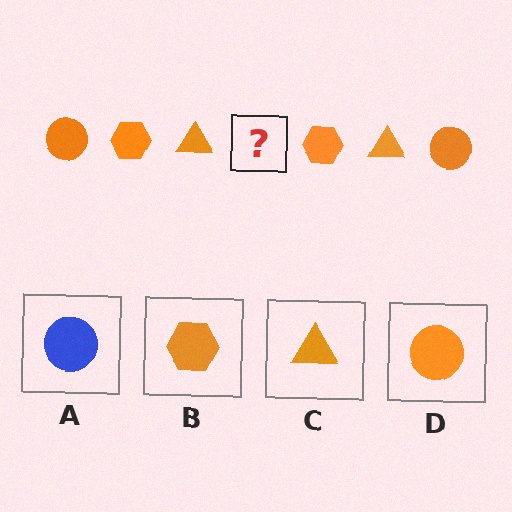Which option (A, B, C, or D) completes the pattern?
D.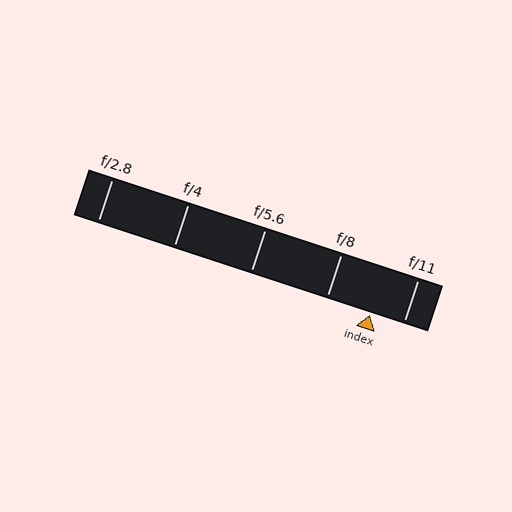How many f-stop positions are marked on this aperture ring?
There are 5 f-stop positions marked.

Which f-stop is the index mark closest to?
The index mark is closest to f/11.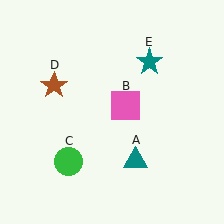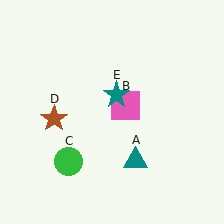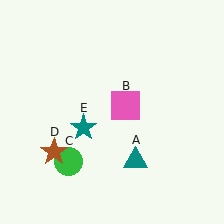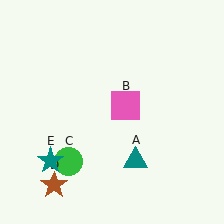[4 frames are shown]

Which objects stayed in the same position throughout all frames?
Teal triangle (object A) and pink square (object B) and green circle (object C) remained stationary.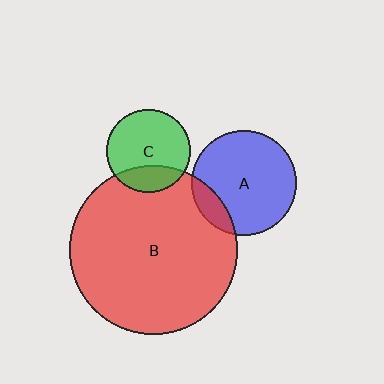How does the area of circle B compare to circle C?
Approximately 4.1 times.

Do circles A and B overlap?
Yes.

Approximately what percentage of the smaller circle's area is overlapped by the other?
Approximately 15%.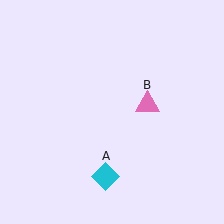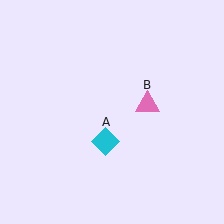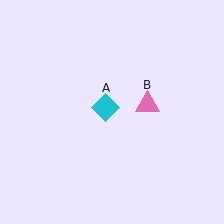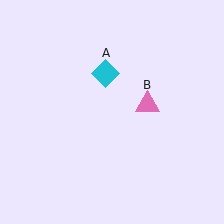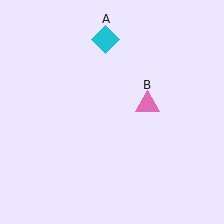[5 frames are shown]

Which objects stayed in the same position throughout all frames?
Pink triangle (object B) remained stationary.